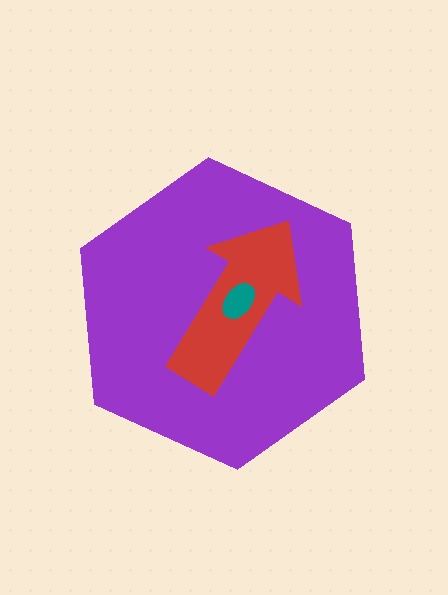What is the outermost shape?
The purple hexagon.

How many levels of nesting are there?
3.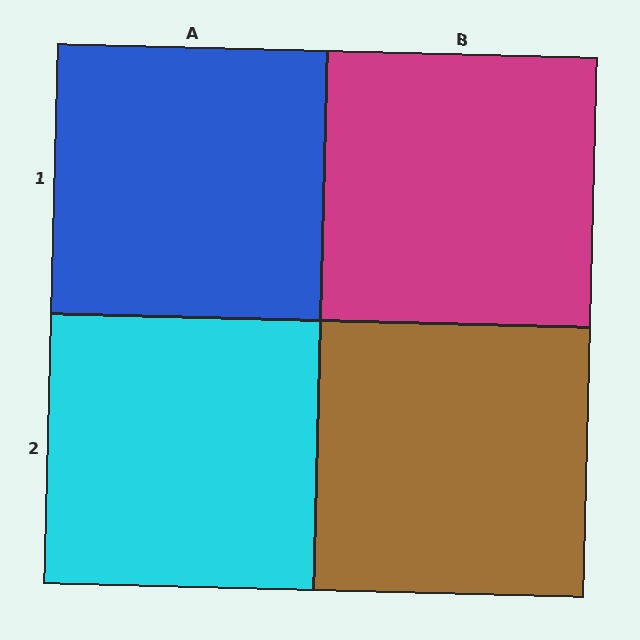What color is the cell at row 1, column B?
Magenta.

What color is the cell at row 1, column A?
Blue.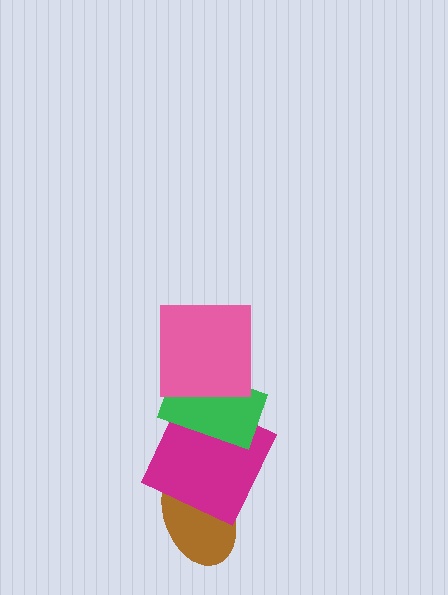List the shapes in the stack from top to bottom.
From top to bottom: the pink square, the green rectangle, the magenta square, the brown ellipse.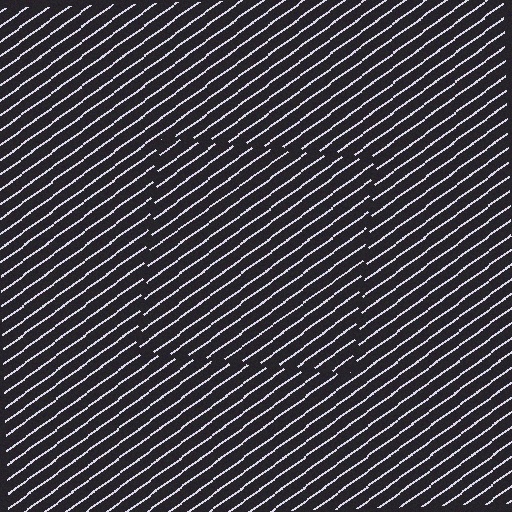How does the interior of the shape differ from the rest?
The interior of the shape contains the same grating, shifted by half a period — the contour is defined by the phase discontinuity where line-ends from the inner and outer gratings abut.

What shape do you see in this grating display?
An illusory square. The interior of the shape contains the same grating, shifted by half a period — the contour is defined by the phase discontinuity where line-ends from the inner and outer gratings abut.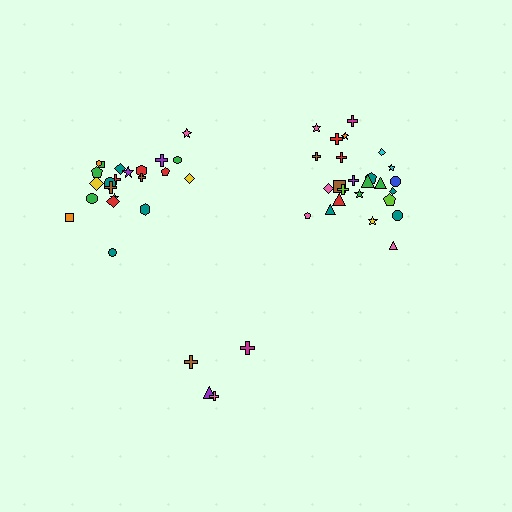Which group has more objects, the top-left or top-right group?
The top-right group.